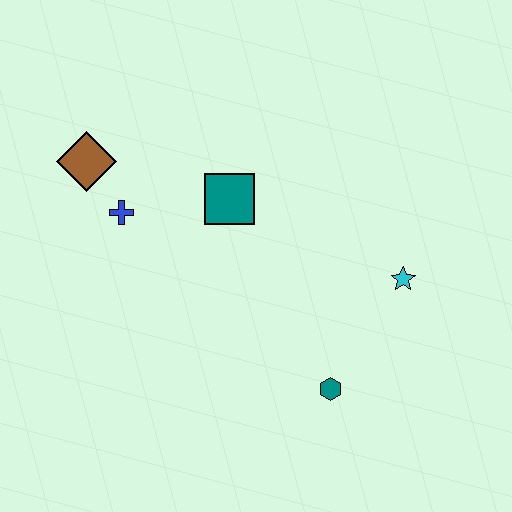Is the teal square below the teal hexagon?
No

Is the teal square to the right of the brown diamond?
Yes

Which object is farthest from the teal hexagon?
The brown diamond is farthest from the teal hexagon.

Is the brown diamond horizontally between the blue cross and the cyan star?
No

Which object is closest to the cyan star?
The teal hexagon is closest to the cyan star.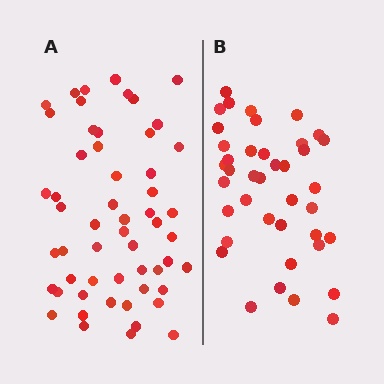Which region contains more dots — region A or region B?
Region A (the left region) has more dots.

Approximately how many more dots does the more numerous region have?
Region A has approximately 15 more dots than region B.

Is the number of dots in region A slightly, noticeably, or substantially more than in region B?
Region A has noticeably more, but not dramatically so. The ratio is roughly 1.4 to 1.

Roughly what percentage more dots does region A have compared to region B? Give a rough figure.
About 40% more.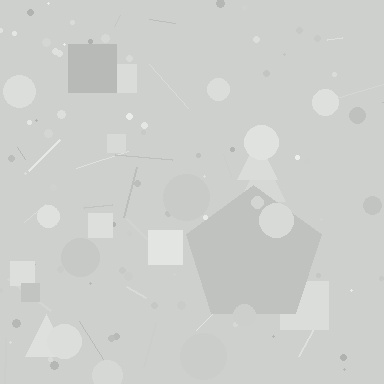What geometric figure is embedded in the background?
A pentagon is embedded in the background.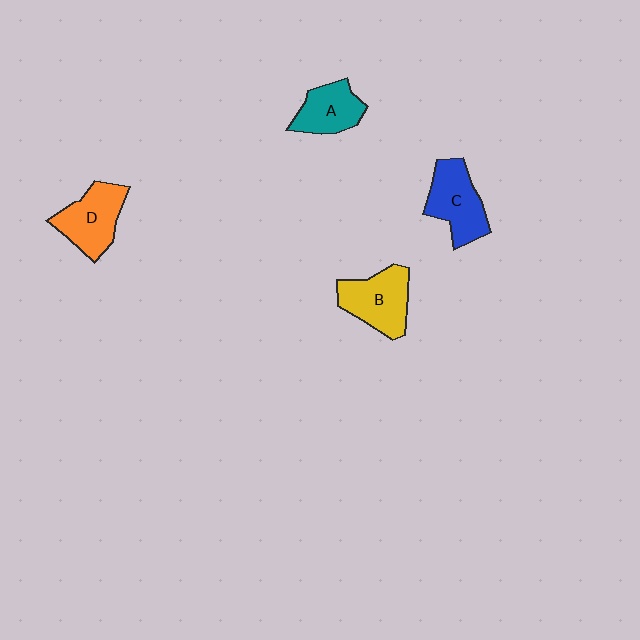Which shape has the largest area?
Shape B (yellow).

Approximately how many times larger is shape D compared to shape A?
Approximately 1.2 times.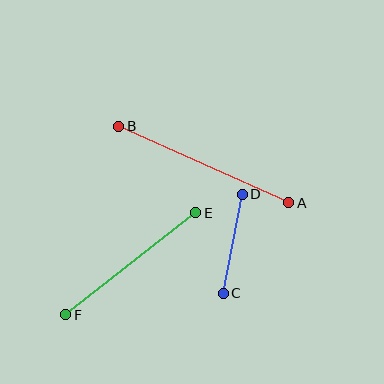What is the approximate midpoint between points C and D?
The midpoint is at approximately (233, 244) pixels.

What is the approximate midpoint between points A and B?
The midpoint is at approximately (204, 164) pixels.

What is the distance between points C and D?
The distance is approximately 100 pixels.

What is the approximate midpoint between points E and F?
The midpoint is at approximately (131, 264) pixels.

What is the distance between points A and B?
The distance is approximately 186 pixels.